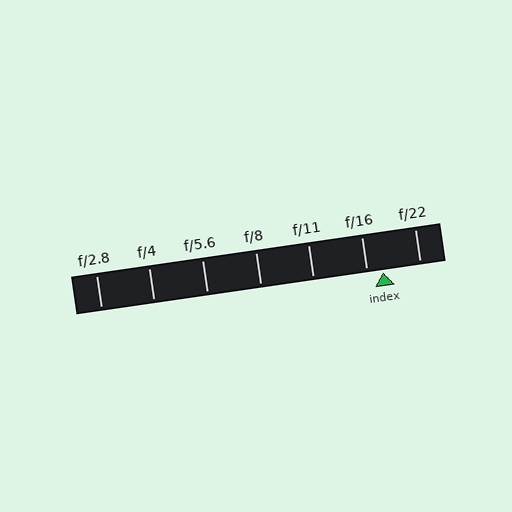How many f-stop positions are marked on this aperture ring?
There are 7 f-stop positions marked.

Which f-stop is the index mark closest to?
The index mark is closest to f/16.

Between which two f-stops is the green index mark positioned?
The index mark is between f/16 and f/22.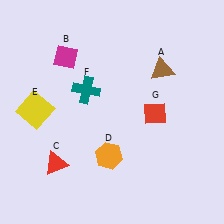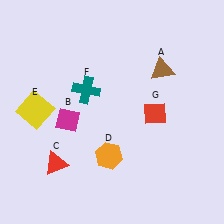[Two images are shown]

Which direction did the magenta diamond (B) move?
The magenta diamond (B) moved down.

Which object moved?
The magenta diamond (B) moved down.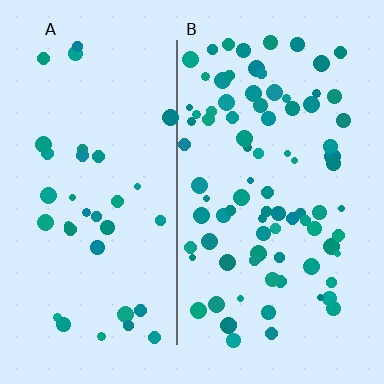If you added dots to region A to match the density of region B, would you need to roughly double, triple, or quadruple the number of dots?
Approximately double.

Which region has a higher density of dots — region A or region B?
B (the right).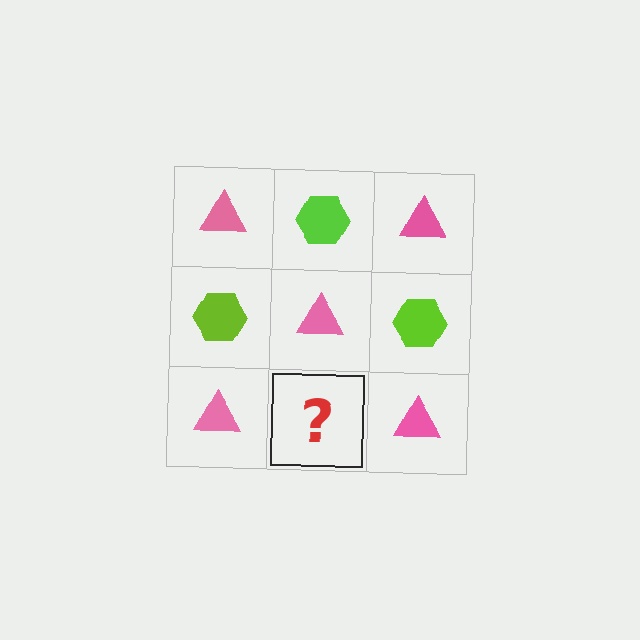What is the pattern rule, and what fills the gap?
The rule is that it alternates pink triangle and lime hexagon in a checkerboard pattern. The gap should be filled with a lime hexagon.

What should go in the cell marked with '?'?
The missing cell should contain a lime hexagon.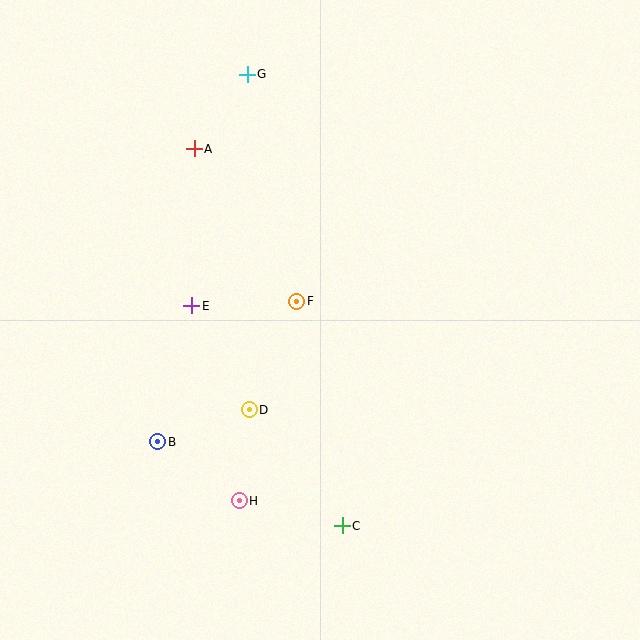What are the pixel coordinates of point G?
Point G is at (247, 74).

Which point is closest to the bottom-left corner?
Point B is closest to the bottom-left corner.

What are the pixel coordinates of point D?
Point D is at (249, 410).